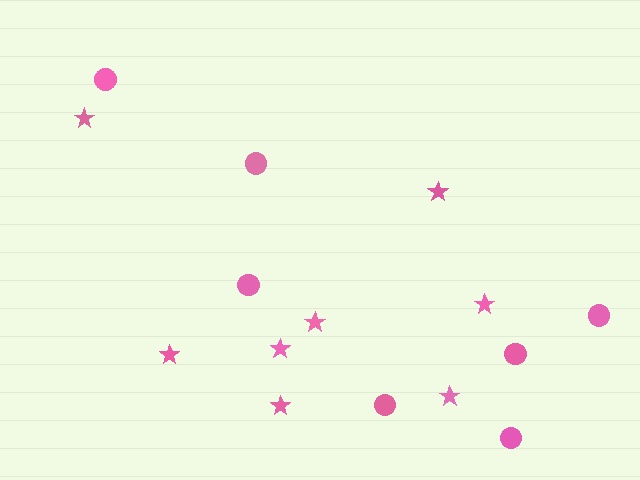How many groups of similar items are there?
There are 2 groups: one group of circles (7) and one group of stars (8).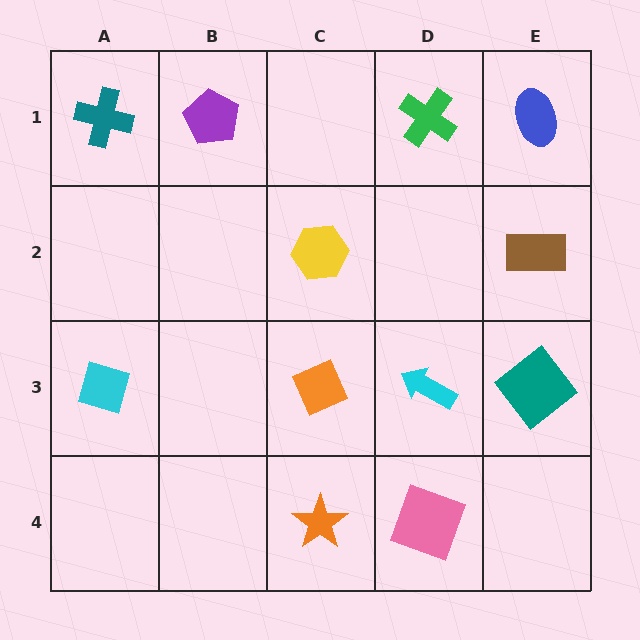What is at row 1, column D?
A green cross.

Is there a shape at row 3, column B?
No, that cell is empty.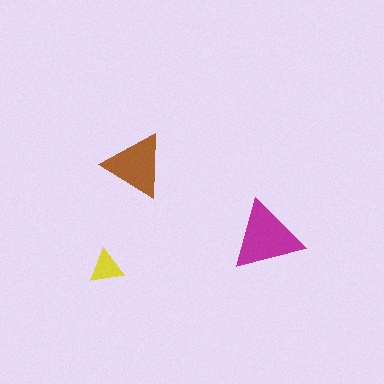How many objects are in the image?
There are 3 objects in the image.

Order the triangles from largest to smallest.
the magenta one, the brown one, the yellow one.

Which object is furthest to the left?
The yellow triangle is leftmost.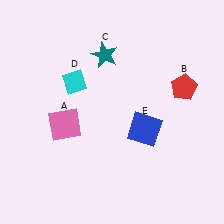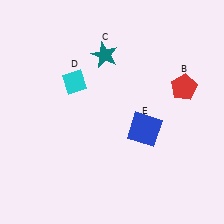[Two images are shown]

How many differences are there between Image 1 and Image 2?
There is 1 difference between the two images.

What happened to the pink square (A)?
The pink square (A) was removed in Image 2. It was in the bottom-left area of Image 1.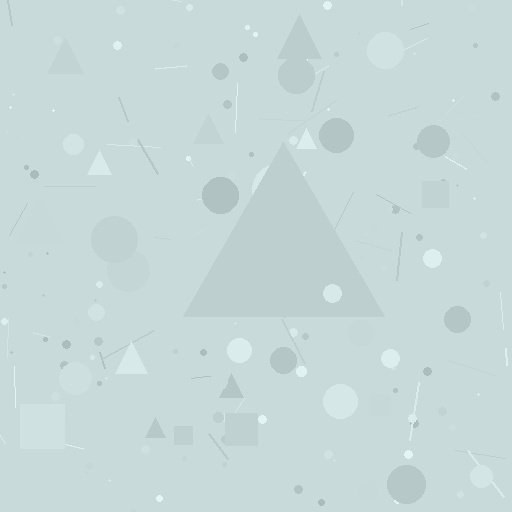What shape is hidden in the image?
A triangle is hidden in the image.